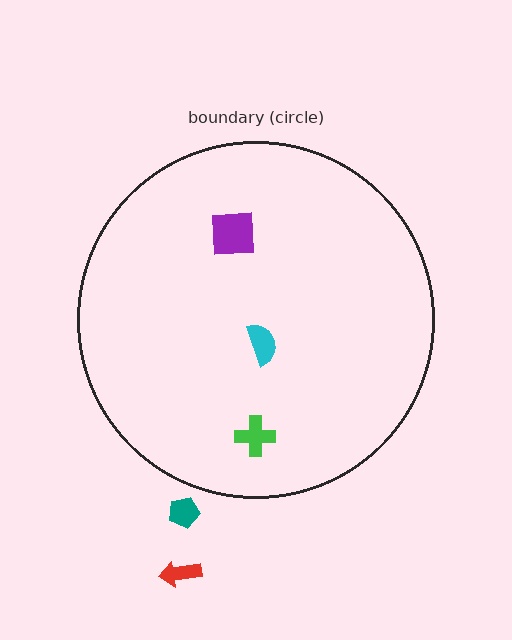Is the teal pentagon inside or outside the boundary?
Outside.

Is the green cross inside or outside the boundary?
Inside.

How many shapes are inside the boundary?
3 inside, 2 outside.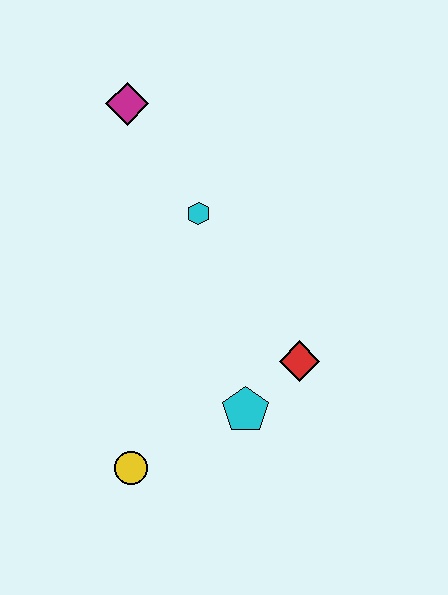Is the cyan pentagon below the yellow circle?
No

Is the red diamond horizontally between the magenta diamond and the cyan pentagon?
No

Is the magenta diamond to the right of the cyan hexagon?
No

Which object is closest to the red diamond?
The cyan pentagon is closest to the red diamond.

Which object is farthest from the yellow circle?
The magenta diamond is farthest from the yellow circle.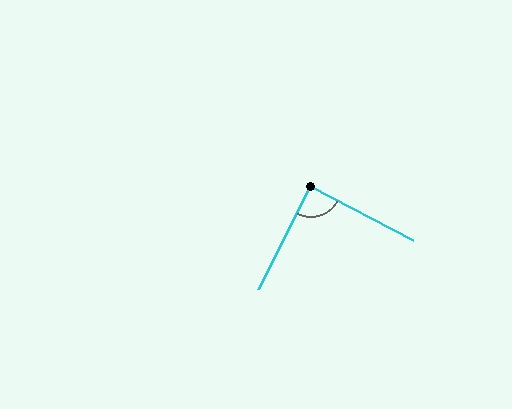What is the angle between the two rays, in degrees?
Approximately 89 degrees.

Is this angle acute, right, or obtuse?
It is approximately a right angle.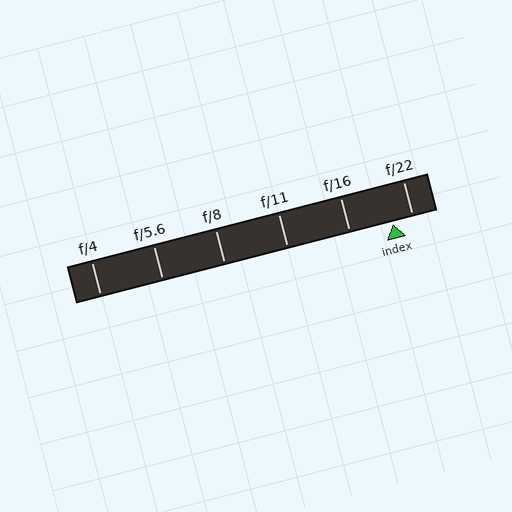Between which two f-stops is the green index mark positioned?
The index mark is between f/16 and f/22.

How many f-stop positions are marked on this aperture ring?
There are 6 f-stop positions marked.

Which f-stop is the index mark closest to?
The index mark is closest to f/22.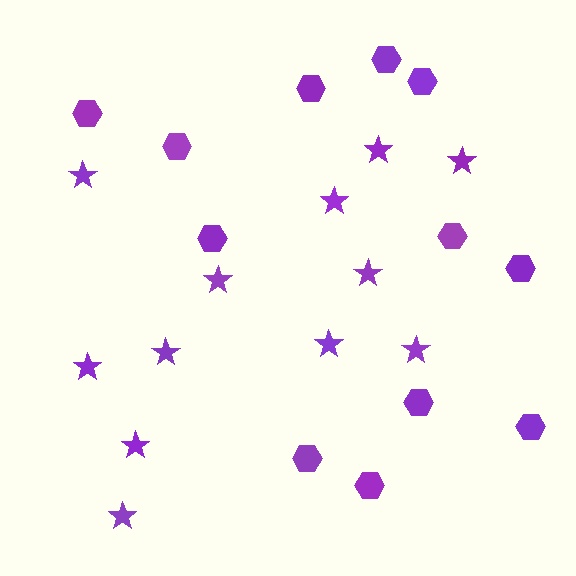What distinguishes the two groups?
There are 2 groups: one group of stars (12) and one group of hexagons (12).